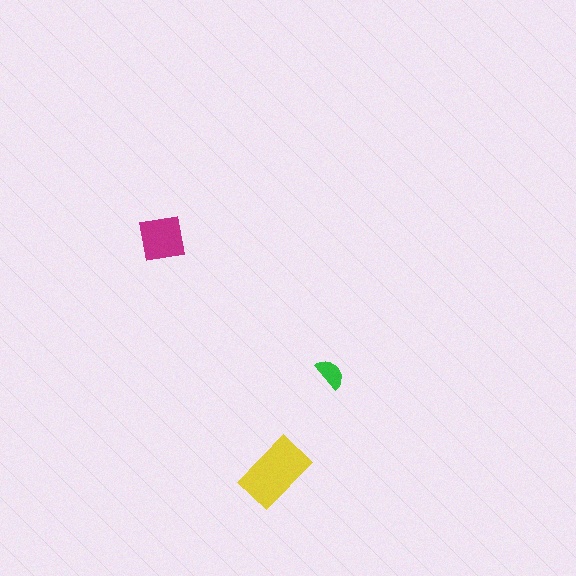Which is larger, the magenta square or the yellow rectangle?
The yellow rectangle.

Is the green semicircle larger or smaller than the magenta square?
Smaller.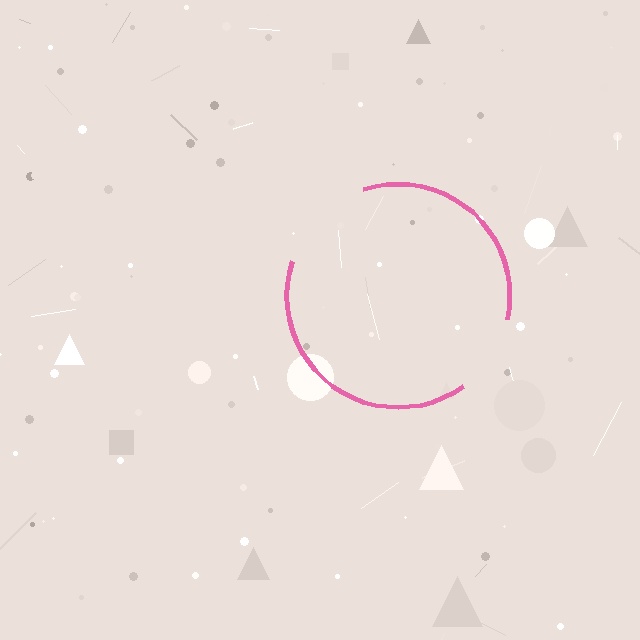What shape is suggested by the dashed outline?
The dashed outline suggests a circle.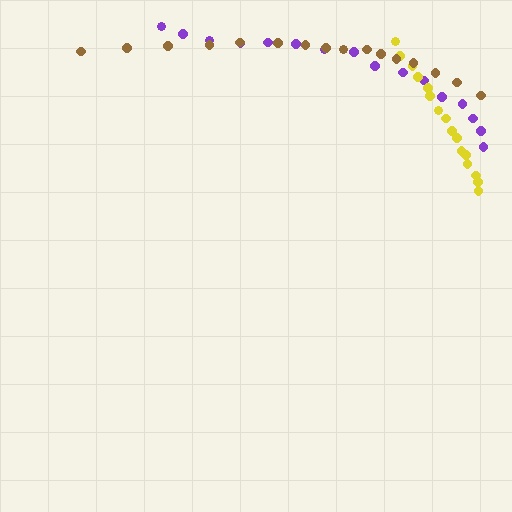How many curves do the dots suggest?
There are 3 distinct paths.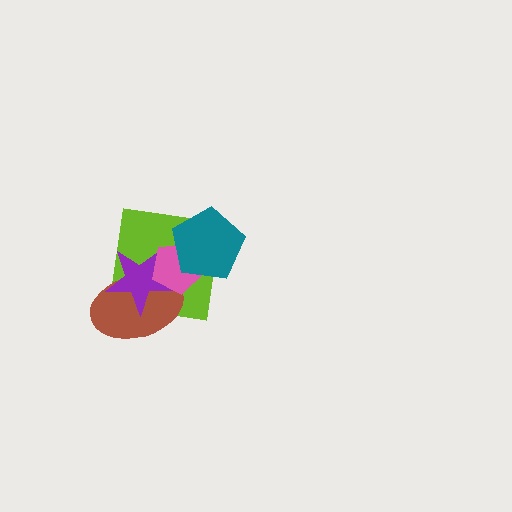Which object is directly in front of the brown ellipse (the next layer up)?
The purple star is directly in front of the brown ellipse.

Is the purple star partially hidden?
Yes, it is partially covered by another shape.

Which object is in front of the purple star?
The pink pentagon is in front of the purple star.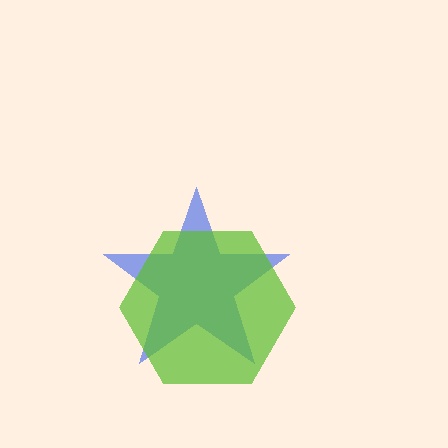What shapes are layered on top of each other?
The layered shapes are: a blue star, a lime hexagon.